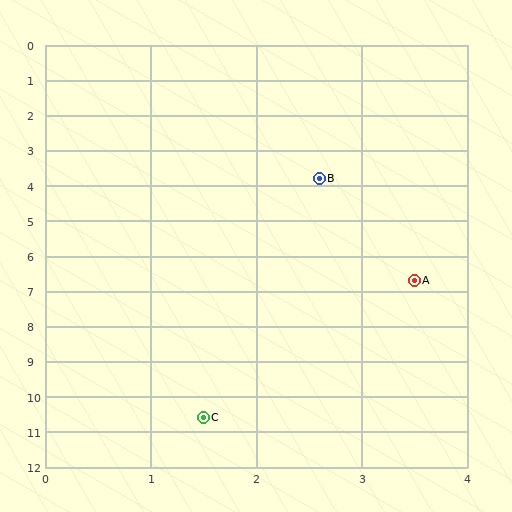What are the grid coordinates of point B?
Point B is at approximately (2.6, 3.8).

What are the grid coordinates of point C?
Point C is at approximately (1.5, 10.6).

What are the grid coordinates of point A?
Point A is at approximately (3.5, 6.7).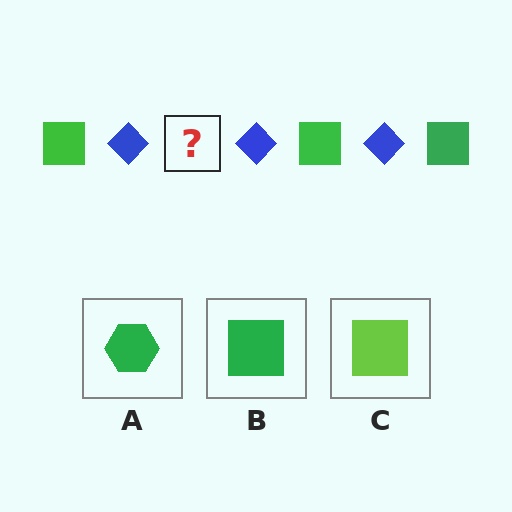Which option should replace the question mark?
Option B.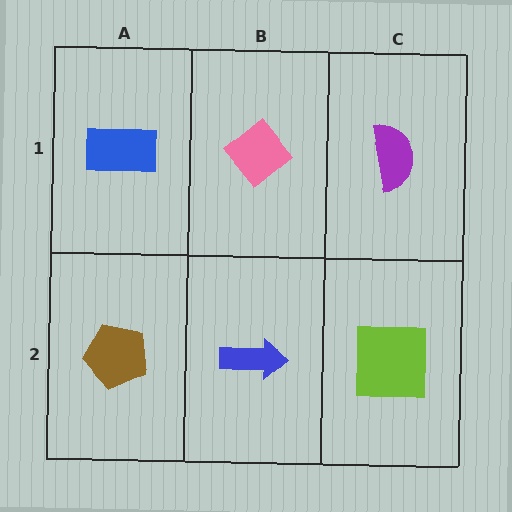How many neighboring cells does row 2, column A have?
2.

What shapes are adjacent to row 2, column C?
A purple semicircle (row 1, column C), a blue arrow (row 2, column B).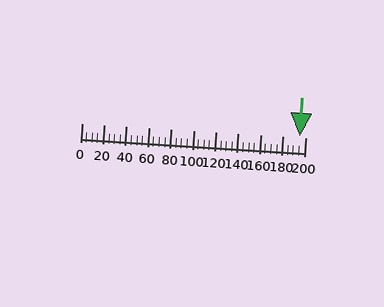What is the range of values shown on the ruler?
The ruler shows values from 0 to 200.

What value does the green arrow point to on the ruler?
The green arrow points to approximately 195.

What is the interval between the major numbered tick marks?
The major tick marks are spaced 20 units apart.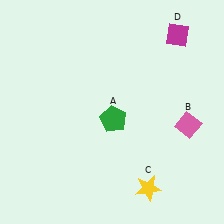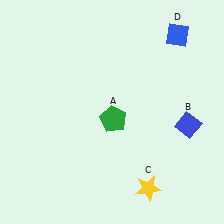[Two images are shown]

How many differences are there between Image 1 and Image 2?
There are 2 differences between the two images.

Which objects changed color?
B changed from pink to blue. D changed from magenta to blue.